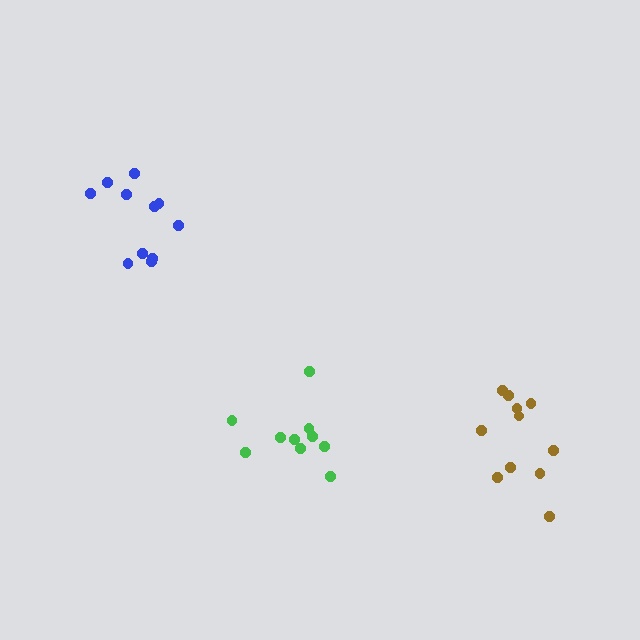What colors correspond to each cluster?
The clusters are colored: blue, green, brown.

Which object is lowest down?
The green cluster is bottommost.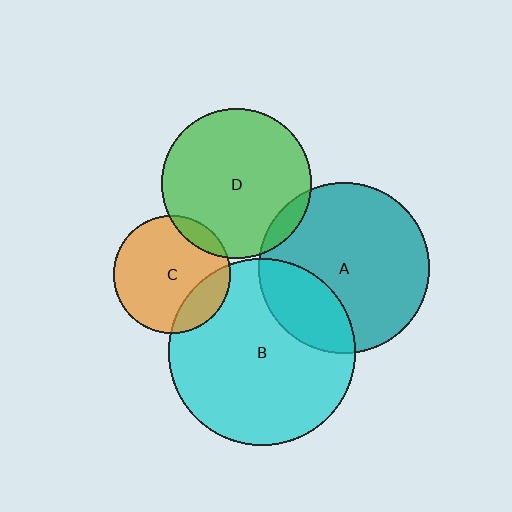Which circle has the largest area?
Circle B (cyan).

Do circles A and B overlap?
Yes.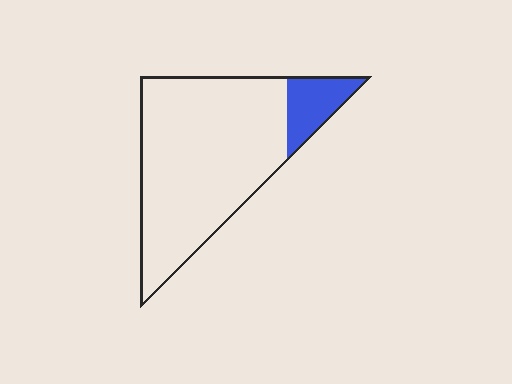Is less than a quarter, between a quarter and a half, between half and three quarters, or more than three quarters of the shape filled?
Less than a quarter.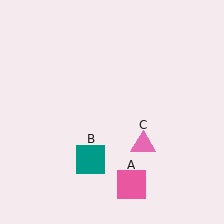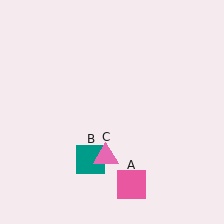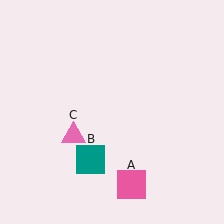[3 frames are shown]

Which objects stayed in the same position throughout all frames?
Pink square (object A) and teal square (object B) remained stationary.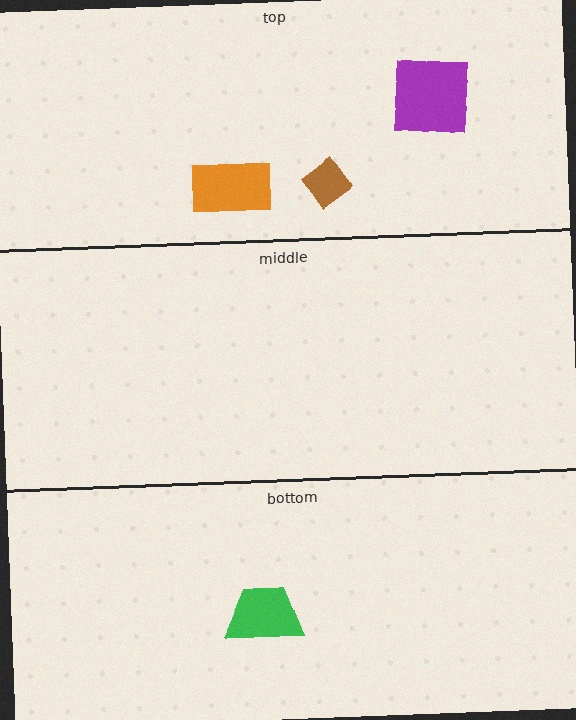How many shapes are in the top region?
3.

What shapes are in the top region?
The purple square, the orange rectangle, the brown diamond.